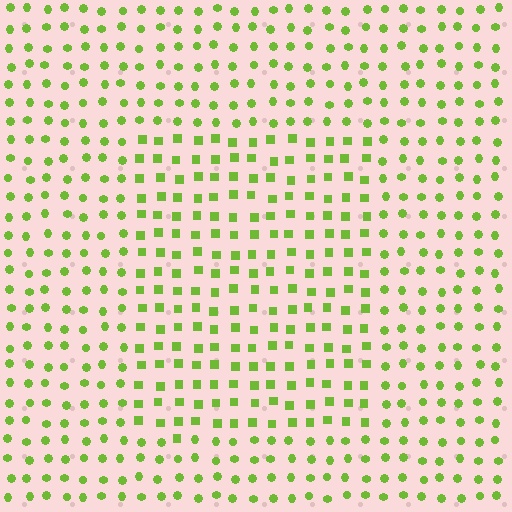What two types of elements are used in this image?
The image uses squares inside the rectangle region and circles outside it.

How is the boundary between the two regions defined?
The boundary is defined by a change in element shape: squares inside vs. circles outside. All elements share the same color and spacing.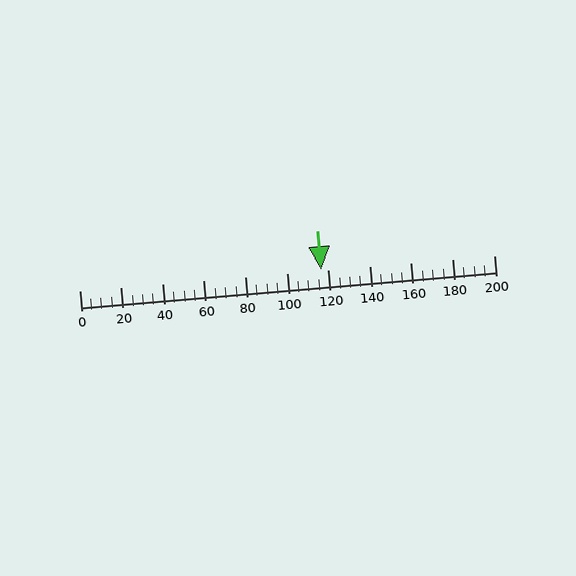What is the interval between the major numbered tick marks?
The major tick marks are spaced 20 units apart.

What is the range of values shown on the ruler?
The ruler shows values from 0 to 200.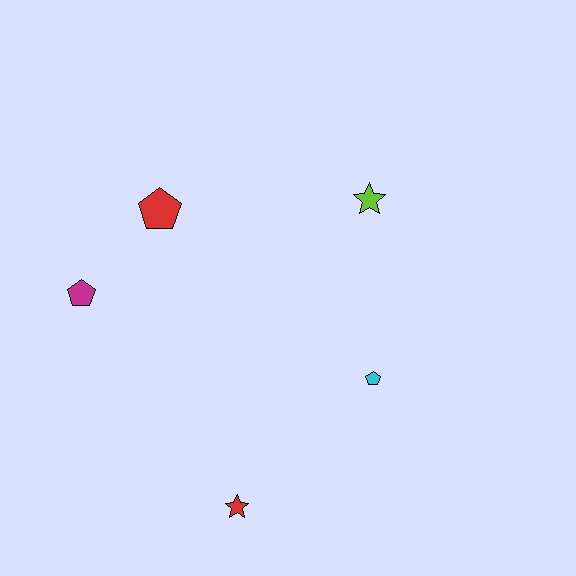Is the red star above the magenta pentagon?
No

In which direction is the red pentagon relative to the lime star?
The red pentagon is to the left of the lime star.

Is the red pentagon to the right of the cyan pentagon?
No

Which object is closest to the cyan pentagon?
The lime star is closest to the cyan pentagon.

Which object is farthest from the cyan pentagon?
The magenta pentagon is farthest from the cyan pentagon.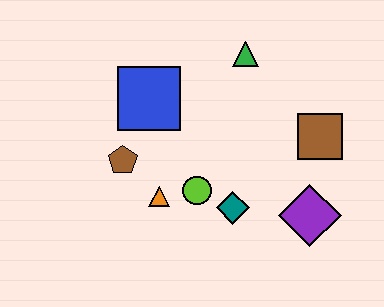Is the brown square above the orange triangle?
Yes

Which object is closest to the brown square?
The purple diamond is closest to the brown square.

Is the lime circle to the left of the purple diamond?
Yes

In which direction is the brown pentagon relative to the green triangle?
The brown pentagon is to the left of the green triangle.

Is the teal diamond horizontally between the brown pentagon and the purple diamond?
Yes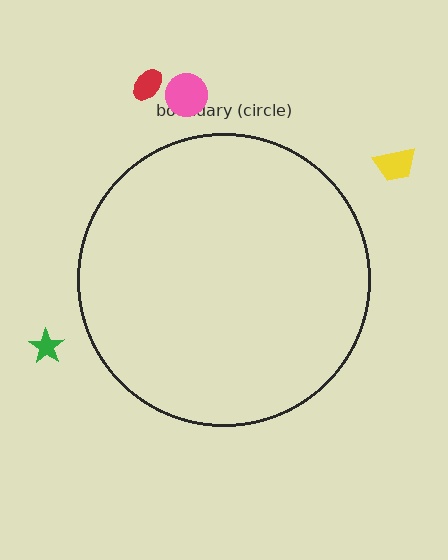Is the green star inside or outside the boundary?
Outside.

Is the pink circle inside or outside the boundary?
Outside.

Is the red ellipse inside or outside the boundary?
Outside.